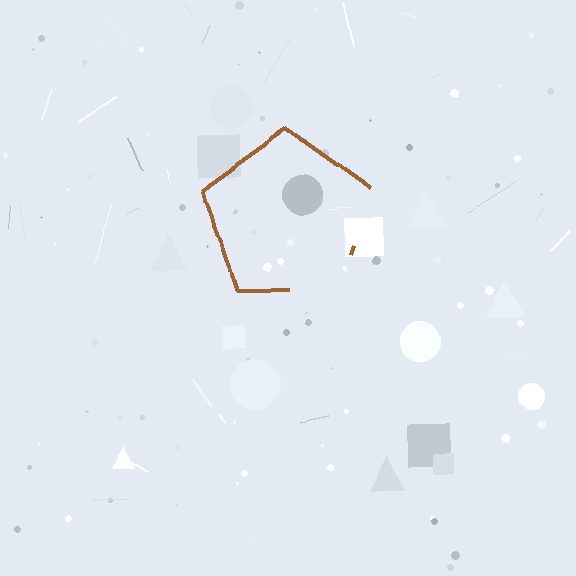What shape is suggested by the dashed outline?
The dashed outline suggests a pentagon.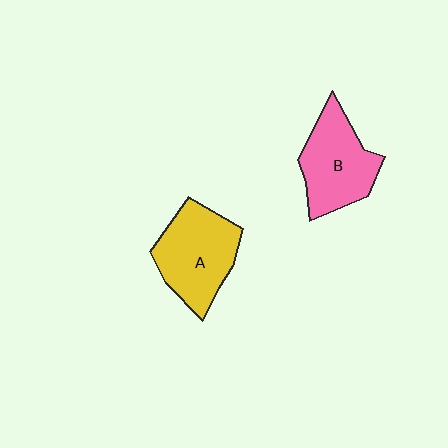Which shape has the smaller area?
Shape B (pink).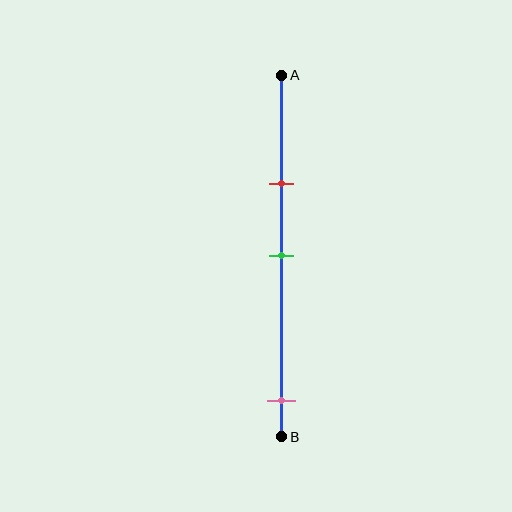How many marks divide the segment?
There are 3 marks dividing the segment.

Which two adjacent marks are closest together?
The red and green marks are the closest adjacent pair.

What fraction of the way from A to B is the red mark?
The red mark is approximately 30% (0.3) of the way from A to B.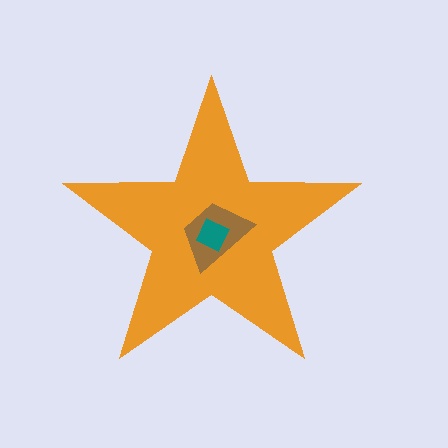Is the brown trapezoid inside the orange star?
Yes.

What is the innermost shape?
The teal square.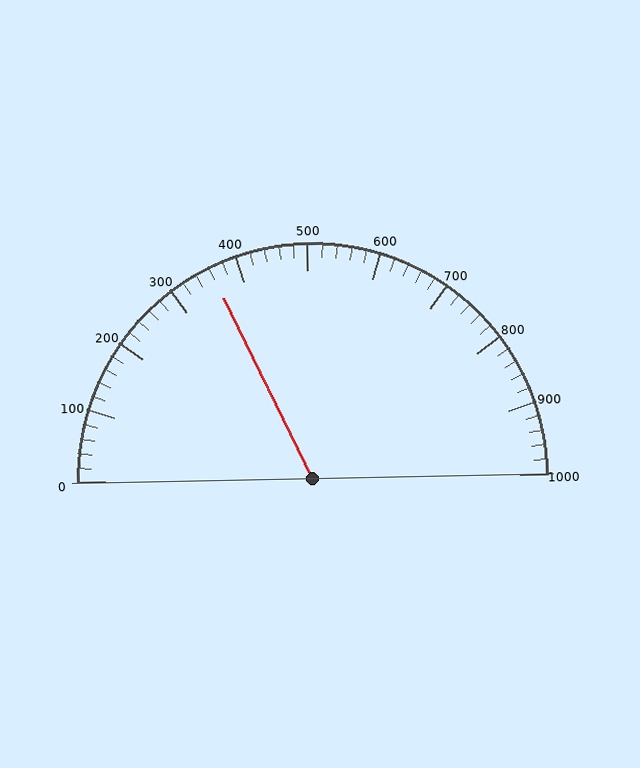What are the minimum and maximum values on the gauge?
The gauge ranges from 0 to 1000.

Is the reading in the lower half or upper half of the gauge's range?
The reading is in the lower half of the range (0 to 1000).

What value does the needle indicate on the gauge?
The needle indicates approximately 360.